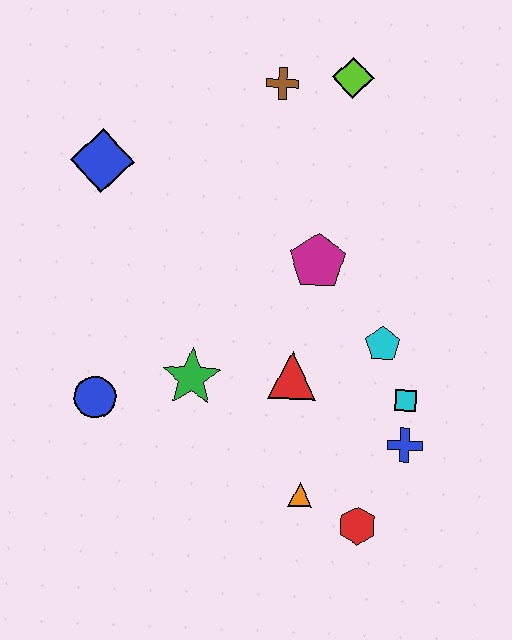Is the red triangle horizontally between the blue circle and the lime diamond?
Yes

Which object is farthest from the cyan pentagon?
The blue diamond is farthest from the cyan pentagon.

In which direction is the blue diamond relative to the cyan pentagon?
The blue diamond is to the left of the cyan pentagon.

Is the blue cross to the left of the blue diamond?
No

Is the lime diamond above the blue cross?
Yes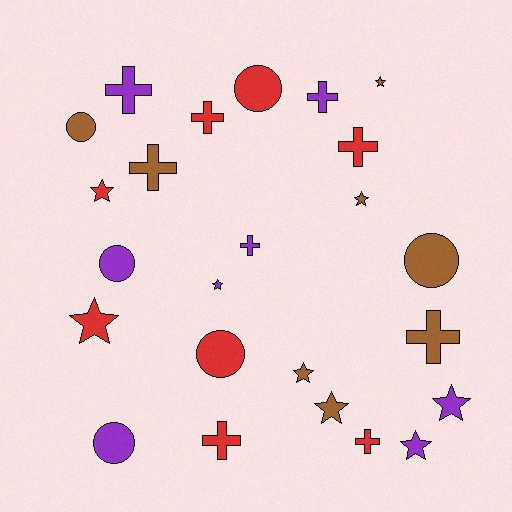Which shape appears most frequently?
Star, with 9 objects.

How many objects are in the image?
There are 24 objects.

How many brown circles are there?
There are 2 brown circles.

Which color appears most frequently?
Red, with 8 objects.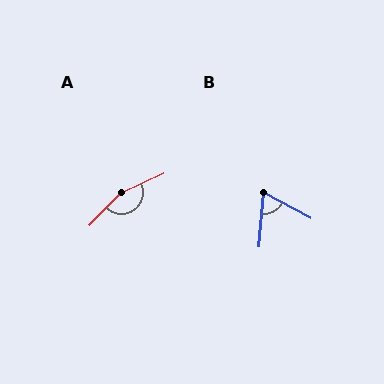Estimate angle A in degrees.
Approximately 159 degrees.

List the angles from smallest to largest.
B (66°), A (159°).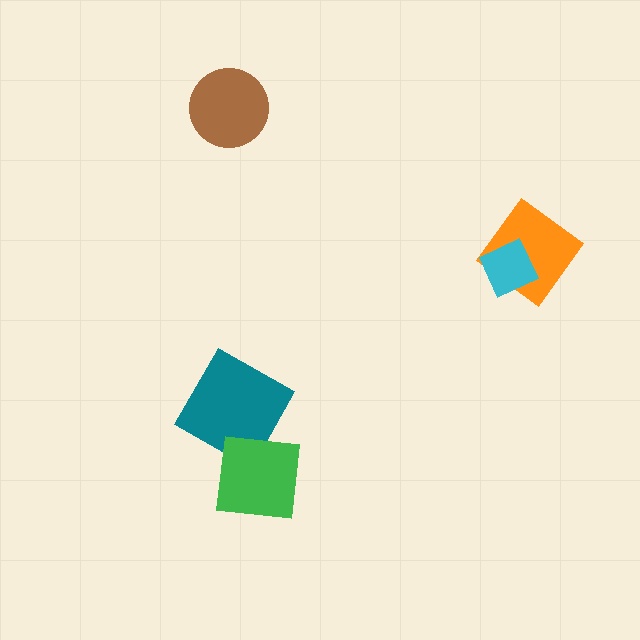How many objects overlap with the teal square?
1 object overlaps with the teal square.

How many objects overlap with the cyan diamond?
1 object overlaps with the cyan diamond.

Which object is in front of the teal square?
The green square is in front of the teal square.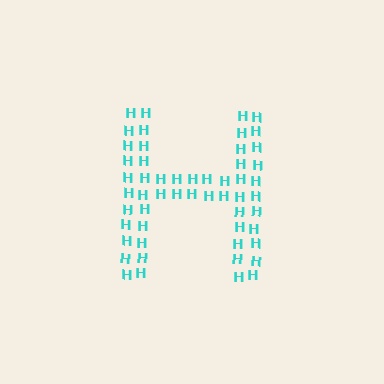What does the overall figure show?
The overall figure shows the letter H.